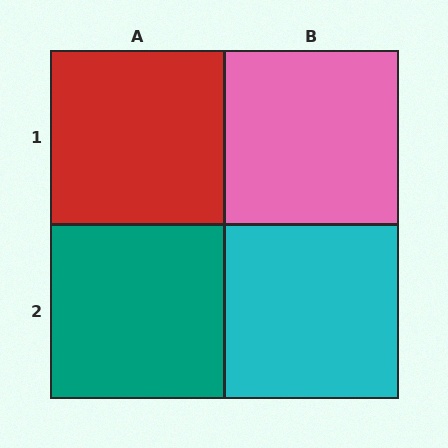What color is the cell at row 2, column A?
Teal.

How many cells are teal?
1 cell is teal.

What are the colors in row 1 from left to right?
Red, pink.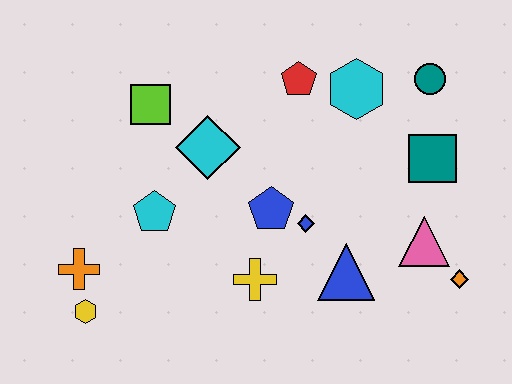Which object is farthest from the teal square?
The yellow hexagon is farthest from the teal square.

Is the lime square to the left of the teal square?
Yes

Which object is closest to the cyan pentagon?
The cyan diamond is closest to the cyan pentagon.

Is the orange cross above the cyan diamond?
No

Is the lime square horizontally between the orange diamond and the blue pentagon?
No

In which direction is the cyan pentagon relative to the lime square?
The cyan pentagon is below the lime square.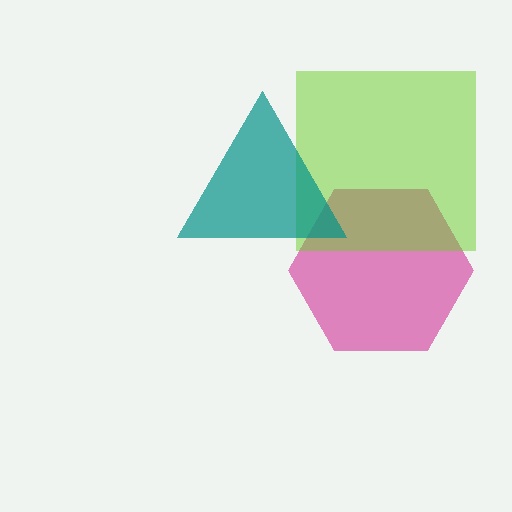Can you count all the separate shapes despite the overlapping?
Yes, there are 3 separate shapes.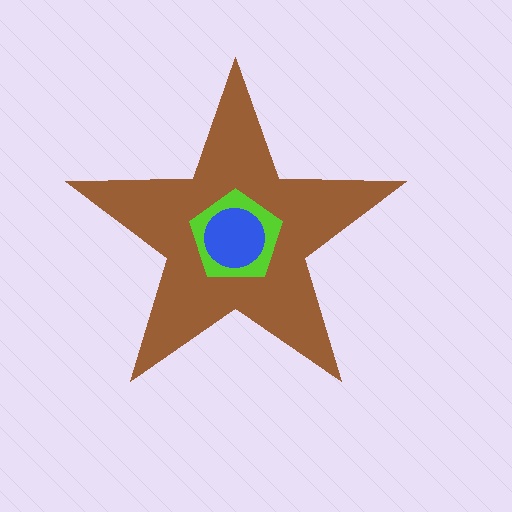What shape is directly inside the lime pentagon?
The blue circle.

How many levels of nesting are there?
3.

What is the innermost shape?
The blue circle.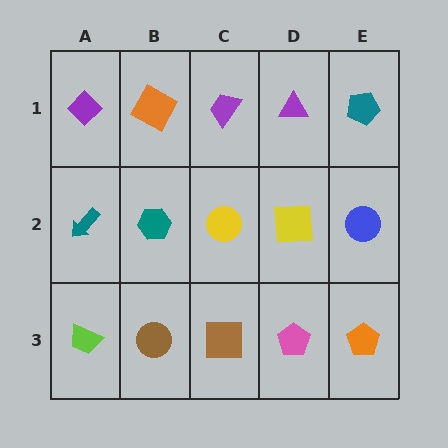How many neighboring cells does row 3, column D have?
3.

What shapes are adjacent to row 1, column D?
A yellow square (row 2, column D), a purple trapezoid (row 1, column C), a teal pentagon (row 1, column E).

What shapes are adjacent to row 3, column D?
A yellow square (row 2, column D), a brown square (row 3, column C), an orange pentagon (row 3, column E).